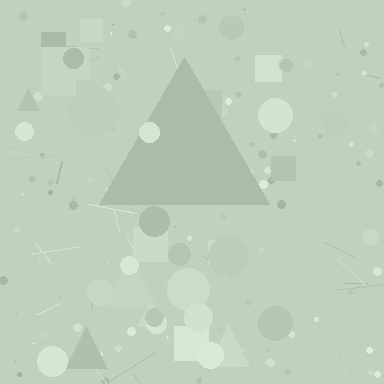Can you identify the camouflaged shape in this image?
The camouflaged shape is a triangle.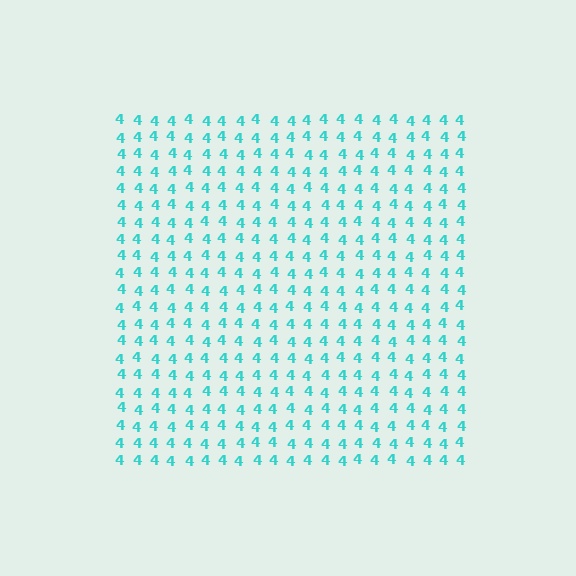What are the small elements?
The small elements are digit 4's.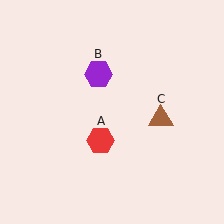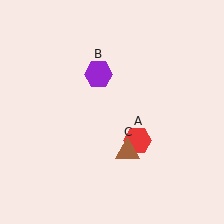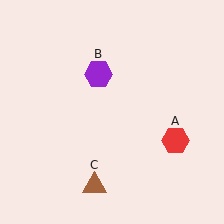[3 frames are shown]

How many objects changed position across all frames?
2 objects changed position: red hexagon (object A), brown triangle (object C).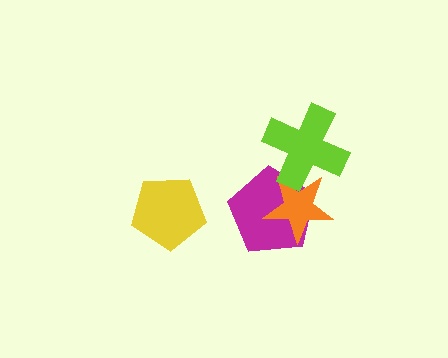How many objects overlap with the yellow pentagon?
0 objects overlap with the yellow pentagon.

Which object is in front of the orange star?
The lime cross is in front of the orange star.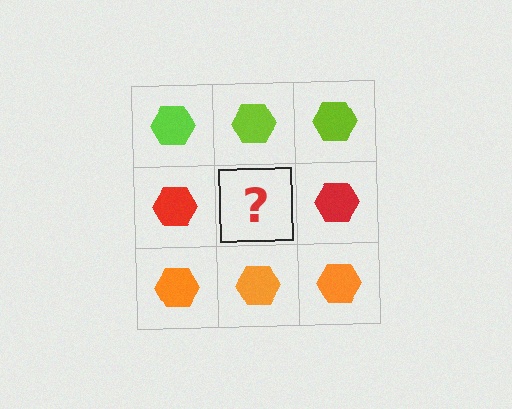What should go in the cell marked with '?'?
The missing cell should contain a red hexagon.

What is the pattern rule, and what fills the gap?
The rule is that each row has a consistent color. The gap should be filled with a red hexagon.